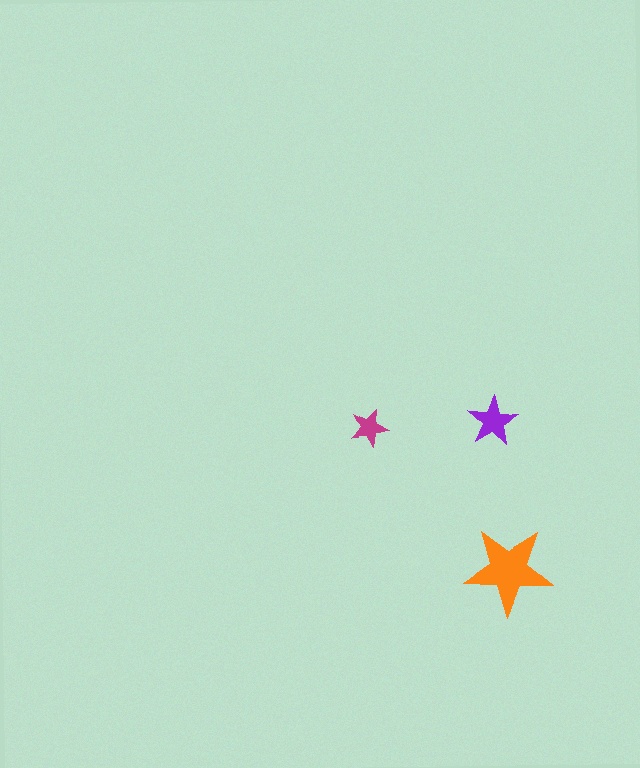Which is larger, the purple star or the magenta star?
The purple one.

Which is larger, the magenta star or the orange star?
The orange one.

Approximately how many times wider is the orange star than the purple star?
About 2 times wider.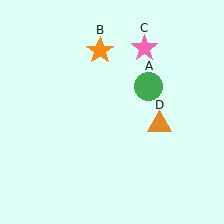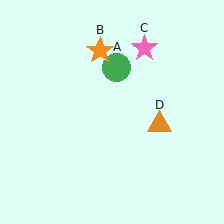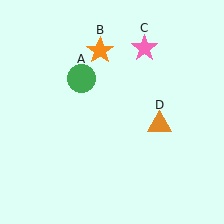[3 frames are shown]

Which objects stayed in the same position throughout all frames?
Orange star (object B) and pink star (object C) and orange triangle (object D) remained stationary.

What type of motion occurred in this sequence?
The green circle (object A) rotated counterclockwise around the center of the scene.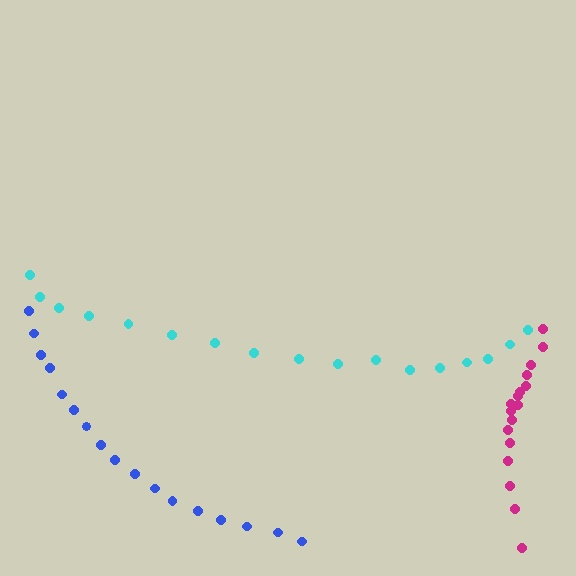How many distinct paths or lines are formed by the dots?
There are 3 distinct paths.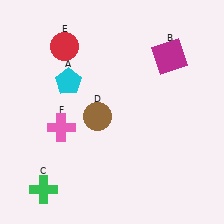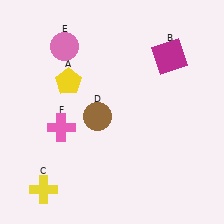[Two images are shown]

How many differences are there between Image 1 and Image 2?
There are 3 differences between the two images.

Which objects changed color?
A changed from cyan to yellow. C changed from green to yellow. E changed from red to pink.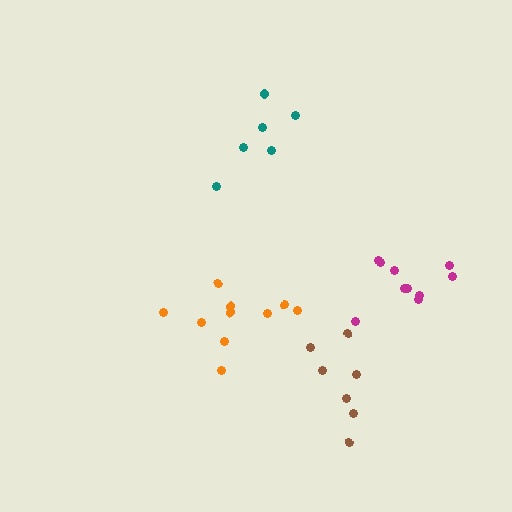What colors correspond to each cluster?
The clusters are colored: brown, teal, orange, magenta.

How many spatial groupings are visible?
There are 4 spatial groupings.